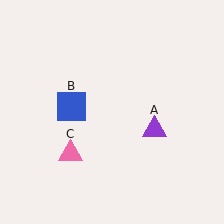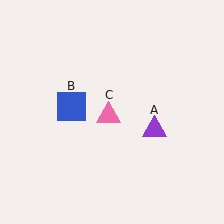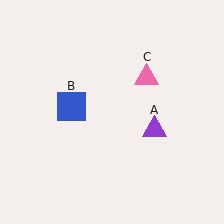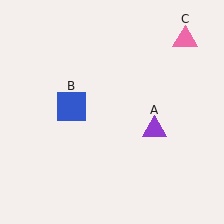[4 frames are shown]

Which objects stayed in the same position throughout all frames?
Purple triangle (object A) and blue square (object B) remained stationary.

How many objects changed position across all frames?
1 object changed position: pink triangle (object C).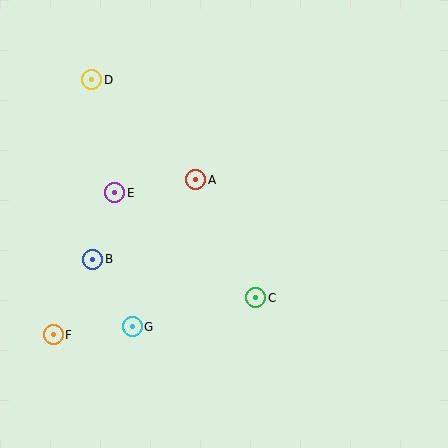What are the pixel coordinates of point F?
Point F is at (53, 335).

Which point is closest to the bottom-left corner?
Point F is closest to the bottom-left corner.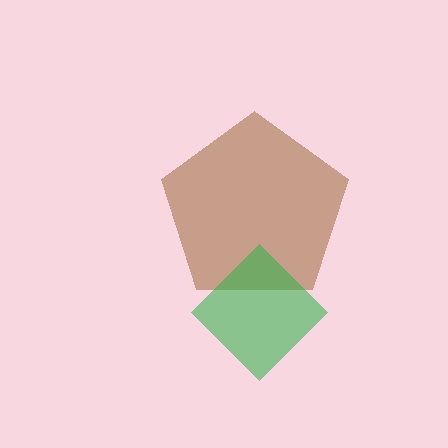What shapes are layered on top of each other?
The layered shapes are: a brown pentagon, a green diamond.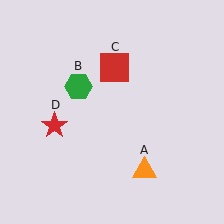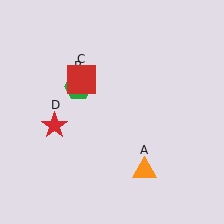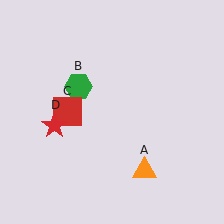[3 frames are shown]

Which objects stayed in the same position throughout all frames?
Orange triangle (object A) and green hexagon (object B) and red star (object D) remained stationary.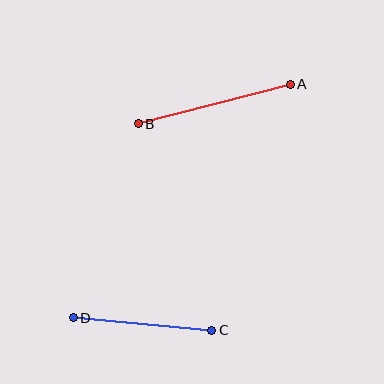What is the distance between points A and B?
The distance is approximately 157 pixels.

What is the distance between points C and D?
The distance is approximately 139 pixels.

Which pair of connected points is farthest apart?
Points A and B are farthest apart.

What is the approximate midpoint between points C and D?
The midpoint is at approximately (143, 324) pixels.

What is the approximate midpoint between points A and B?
The midpoint is at approximately (214, 104) pixels.